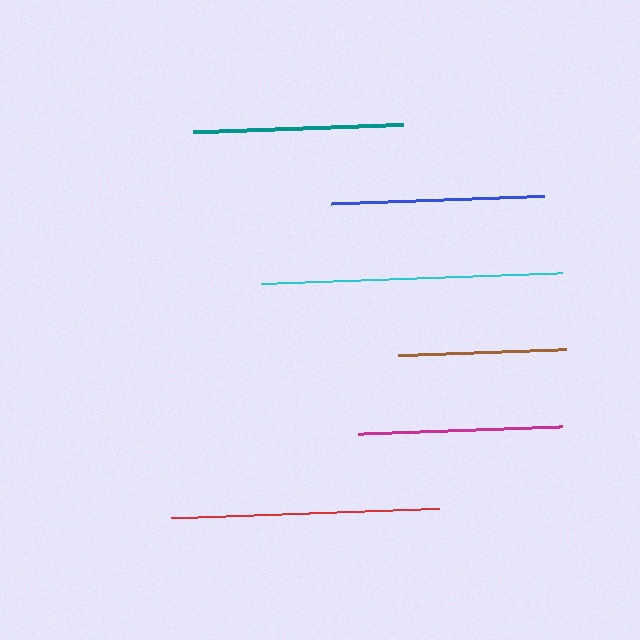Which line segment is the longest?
The cyan line is the longest at approximately 301 pixels.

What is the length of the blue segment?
The blue segment is approximately 212 pixels long.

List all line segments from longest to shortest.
From longest to shortest: cyan, red, blue, teal, magenta, brown.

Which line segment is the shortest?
The brown line is the shortest at approximately 169 pixels.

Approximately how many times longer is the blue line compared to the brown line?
The blue line is approximately 1.3 times the length of the brown line.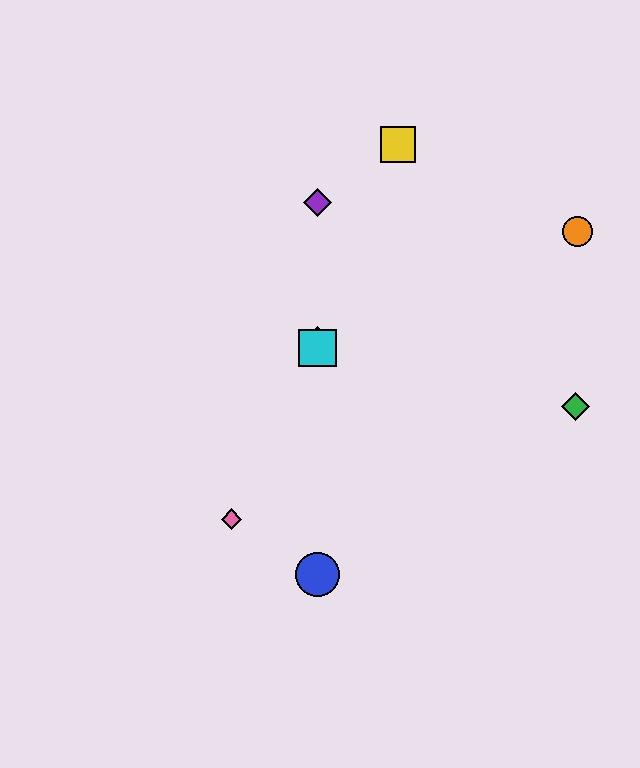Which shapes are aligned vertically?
The red diamond, the blue circle, the purple diamond, the cyan square are aligned vertically.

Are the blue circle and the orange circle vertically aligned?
No, the blue circle is at x≈317 and the orange circle is at x≈577.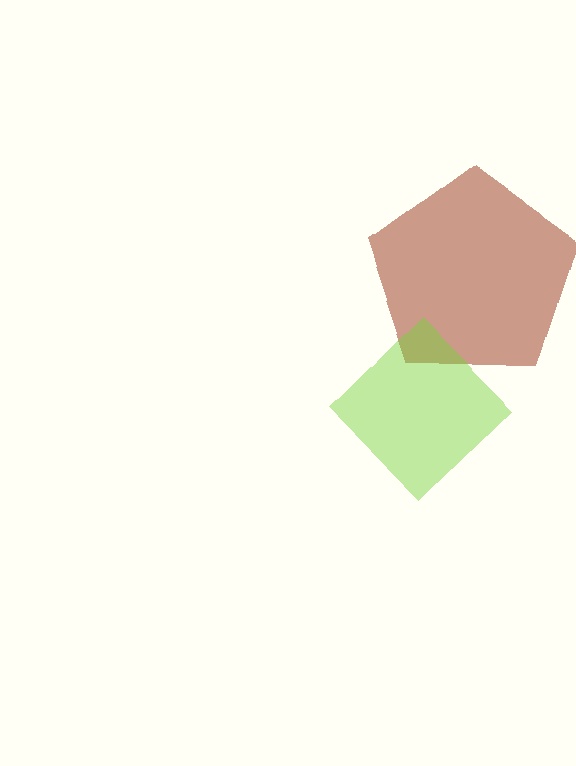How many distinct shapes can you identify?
There are 2 distinct shapes: a brown pentagon, a lime diamond.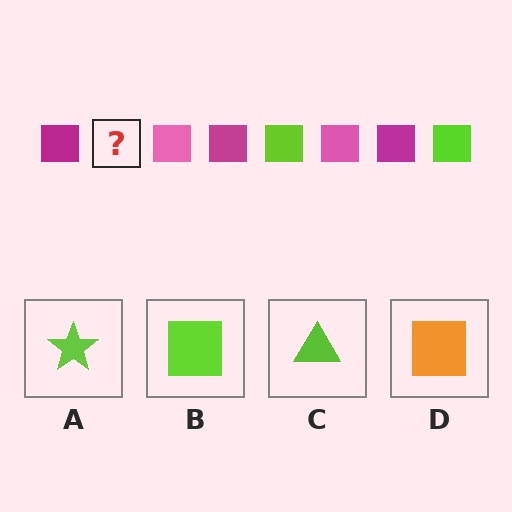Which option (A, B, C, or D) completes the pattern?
B.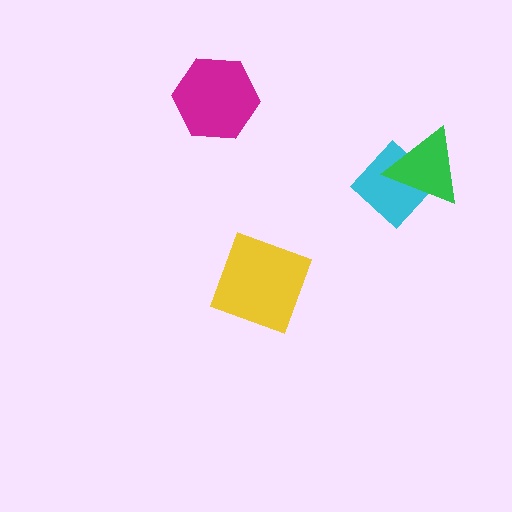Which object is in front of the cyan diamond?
The green triangle is in front of the cyan diamond.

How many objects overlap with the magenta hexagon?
0 objects overlap with the magenta hexagon.